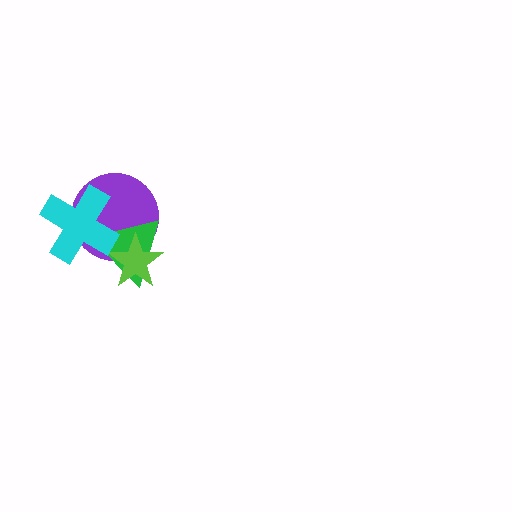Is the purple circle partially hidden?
Yes, it is partially covered by another shape.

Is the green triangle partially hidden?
Yes, it is partially covered by another shape.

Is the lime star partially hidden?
No, no other shape covers it.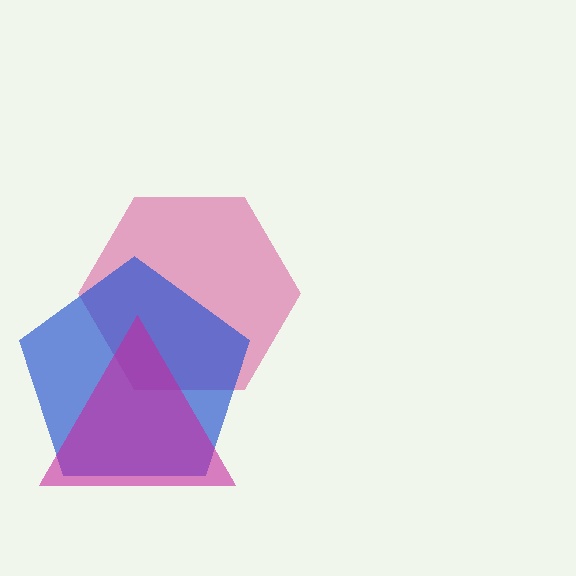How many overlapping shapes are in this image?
There are 3 overlapping shapes in the image.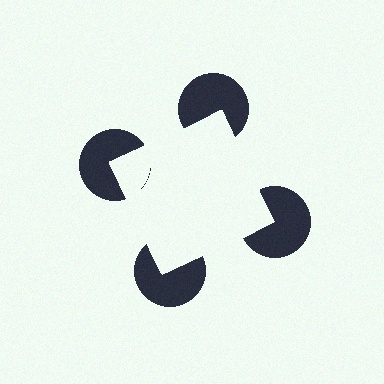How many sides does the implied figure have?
4 sides.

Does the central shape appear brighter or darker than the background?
It typically appears slightly brighter than the background, even though no actual brightness change is drawn.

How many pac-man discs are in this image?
There are 4 — one at each vertex of the illusory square.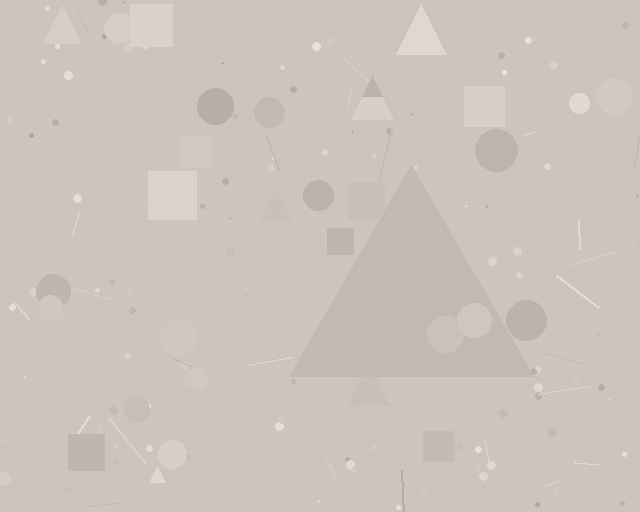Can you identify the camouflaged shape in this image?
The camouflaged shape is a triangle.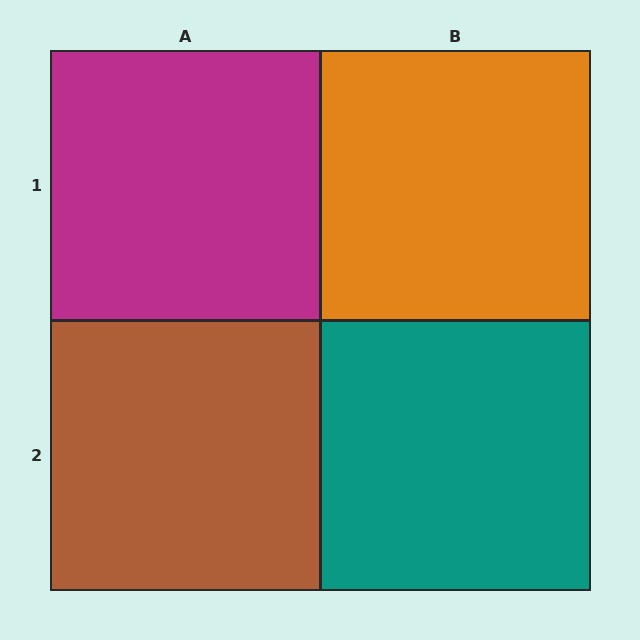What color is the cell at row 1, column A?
Magenta.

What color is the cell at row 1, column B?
Orange.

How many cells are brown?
1 cell is brown.